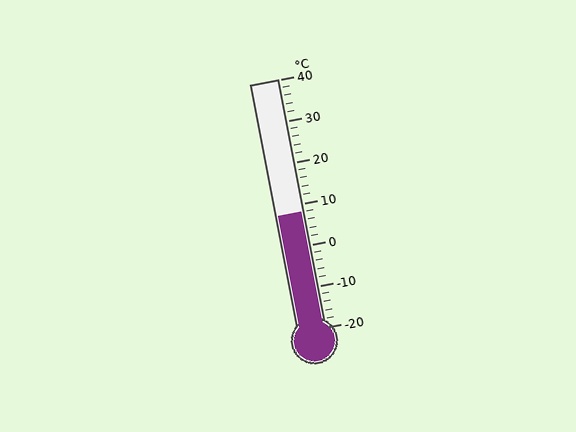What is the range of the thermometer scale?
The thermometer scale ranges from -20°C to 40°C.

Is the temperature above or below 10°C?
The temperature is below 10°C.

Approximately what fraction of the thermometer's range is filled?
The thermometer is filled to approximately 45% of its range.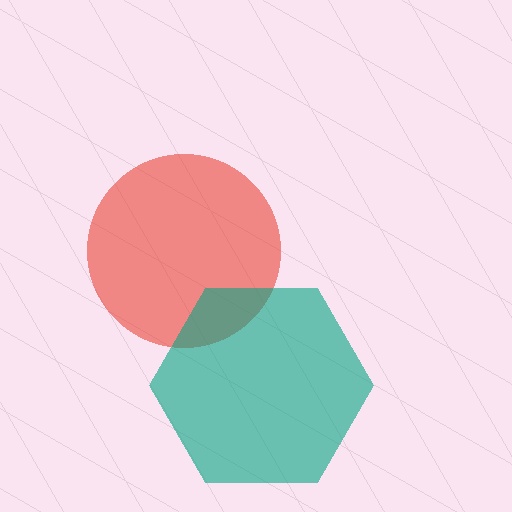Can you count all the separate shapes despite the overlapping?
Yes, there are 2 separate shapes.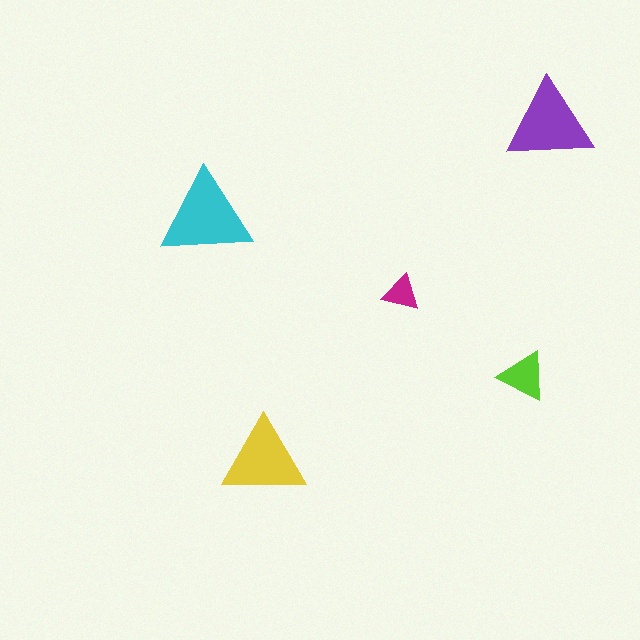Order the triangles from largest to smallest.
the cyan one, the purple one, the yellow one, the lime one, the magenta one.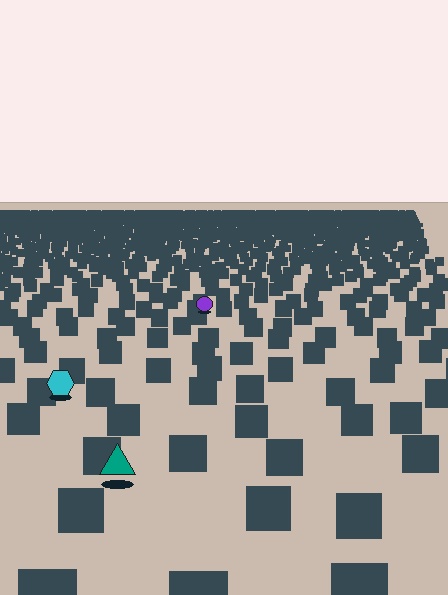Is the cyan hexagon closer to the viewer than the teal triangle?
No. The teal triangle is closer — you can tell from the texture gradient: the ground texture is coarser near it.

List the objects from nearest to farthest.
From nearest to farthest: the teal triangle, the cyan hexagon, the purple circle.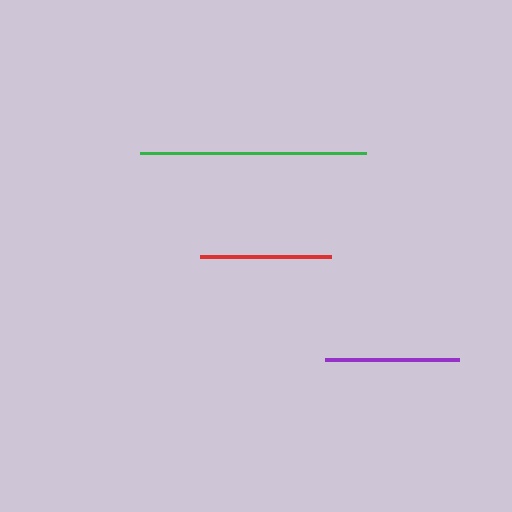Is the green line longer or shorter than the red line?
The green line is longer than the red line.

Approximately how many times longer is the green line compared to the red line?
The green line is approximately 1.7 times the length of the red line.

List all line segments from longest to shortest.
From longest to shortest: green, purple, red.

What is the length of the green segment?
The green segment is approximately 226 pixels long.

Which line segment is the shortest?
The red line is the shortest at approximately 131 pixels.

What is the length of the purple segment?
The purple segment is approximately 134 pixels long.